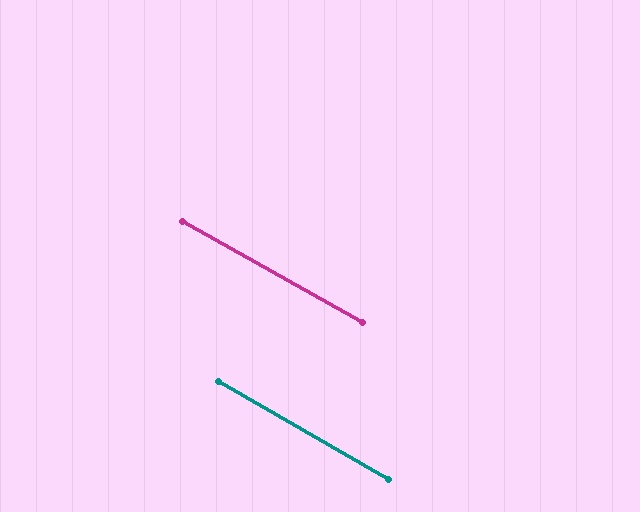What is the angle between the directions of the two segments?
Approximately 1 degree.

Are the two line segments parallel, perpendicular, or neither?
Parallel — their directions differ by only 0.6°.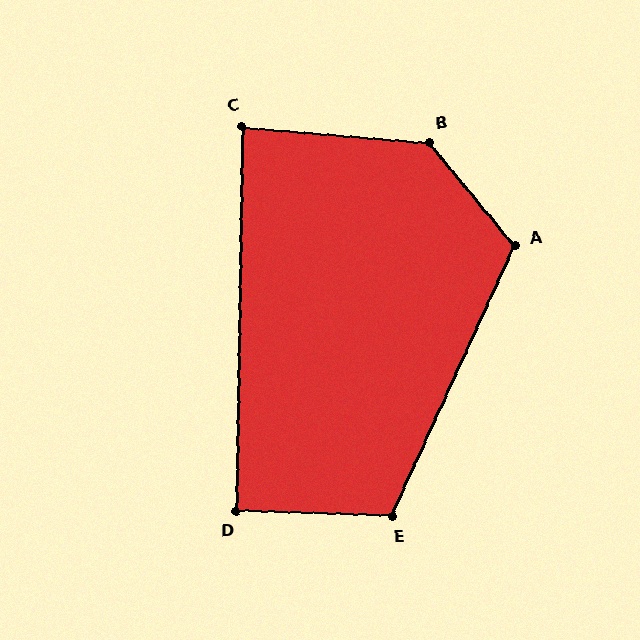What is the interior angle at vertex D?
Approximately 91 degrees (approximately right).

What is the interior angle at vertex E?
Approximately 113 degrees (obtuse).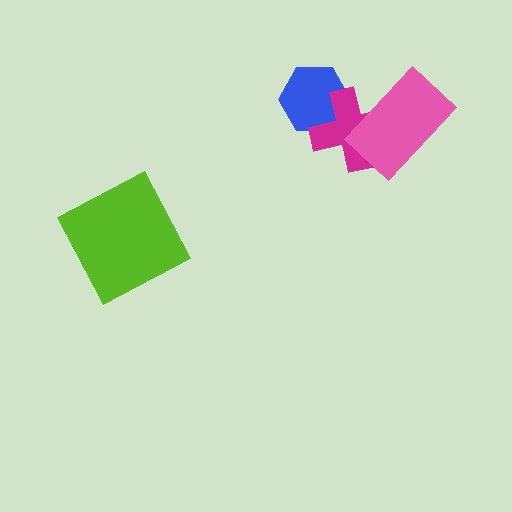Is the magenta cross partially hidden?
Yes, it is partially covered by another shape.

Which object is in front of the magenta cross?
The pink rectangle is in front of the magenta cross.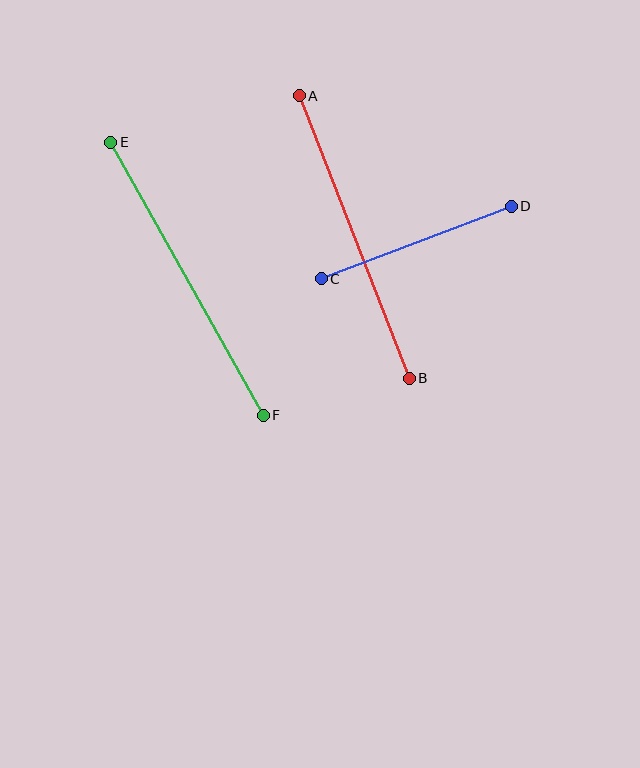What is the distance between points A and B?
The distance is approximately 303 pixels.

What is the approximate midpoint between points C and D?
The midpoint is at approximately (416, 242) pixels.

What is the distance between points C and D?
The distance is approximately 204 pixels.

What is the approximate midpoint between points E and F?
The midpoint is at approximately (187, 279) pixels.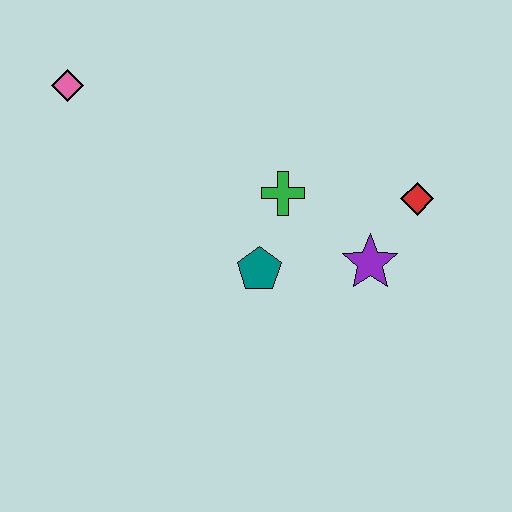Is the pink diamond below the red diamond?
No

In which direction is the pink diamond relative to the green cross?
The pink diamond is to the left of the green cross.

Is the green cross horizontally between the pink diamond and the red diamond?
Yes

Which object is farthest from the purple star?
The pink diamond is farthest from the purple star.